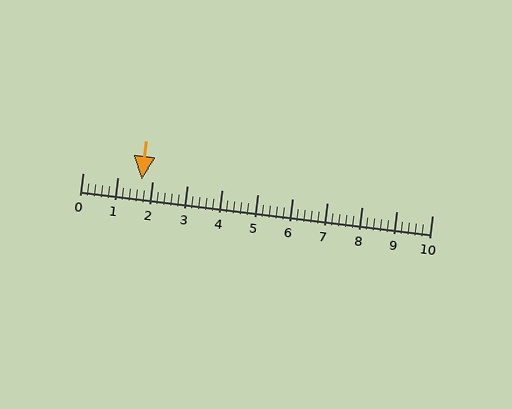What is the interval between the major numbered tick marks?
The major tick marks are spaced 1 units apart.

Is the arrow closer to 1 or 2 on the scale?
The arrow is closer to 2.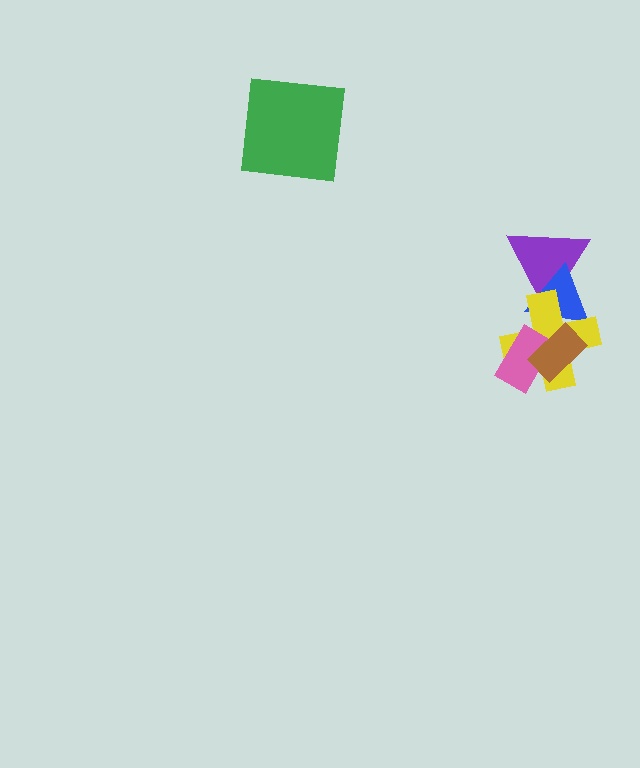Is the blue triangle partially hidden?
Yes, it is partially covered by another shape.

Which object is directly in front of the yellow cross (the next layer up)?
The pink rectangle is directly in front of the yellow cross.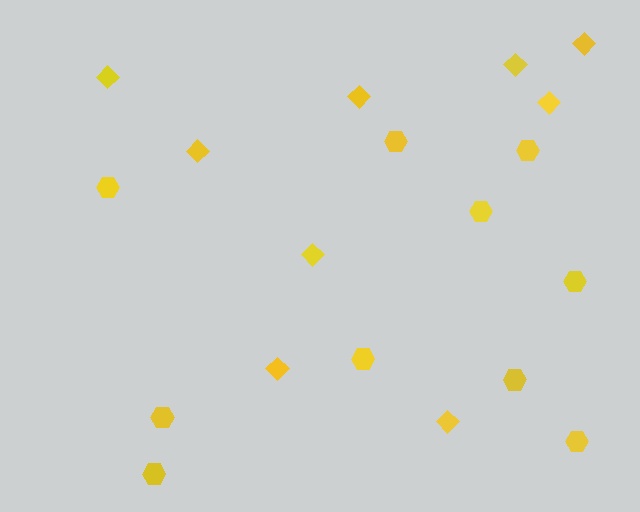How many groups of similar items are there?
There are 2 groups: one group of hexagons (10) and one group of diamonds (9).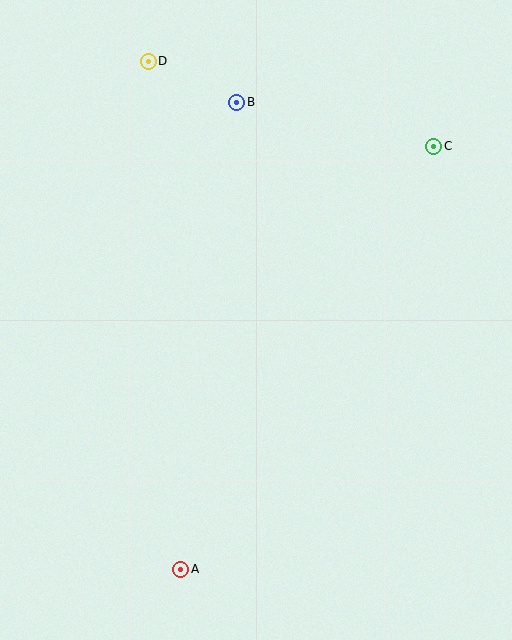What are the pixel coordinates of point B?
Point B is at (237, 102).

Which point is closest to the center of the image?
Point B at (237, 102) is closest to the center.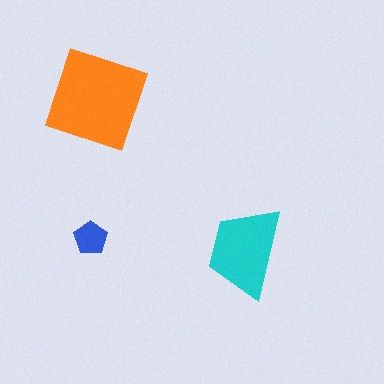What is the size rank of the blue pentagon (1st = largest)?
3rd.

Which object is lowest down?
The cyan trapezoid is bottommost.